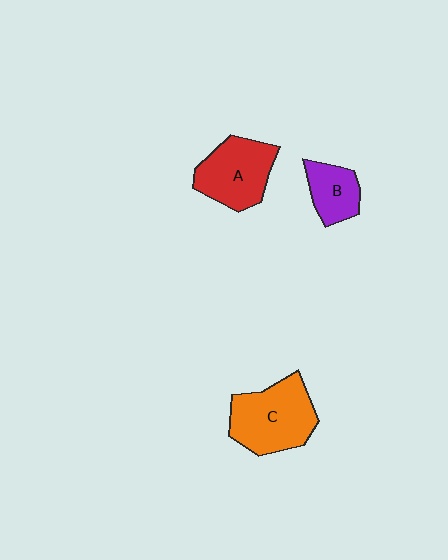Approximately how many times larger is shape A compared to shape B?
Approximately 1.6 times.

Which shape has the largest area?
Shape C (orange).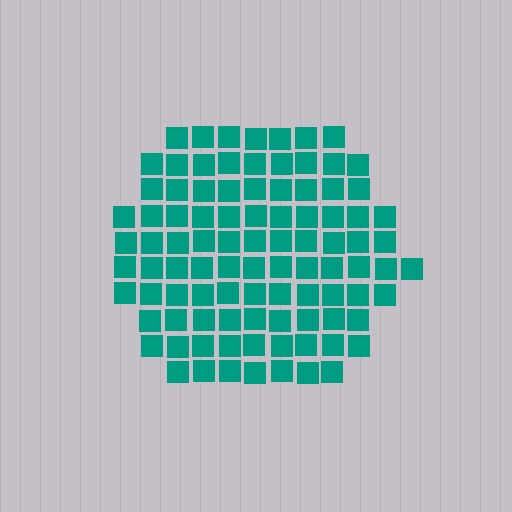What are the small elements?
The small elements are squares.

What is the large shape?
The large shape is a hexagon.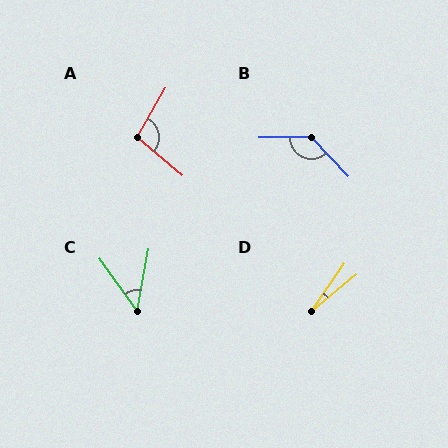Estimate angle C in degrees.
Approximately 46 degrees.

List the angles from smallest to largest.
D (15°), C (46°), A (100°), B (134°).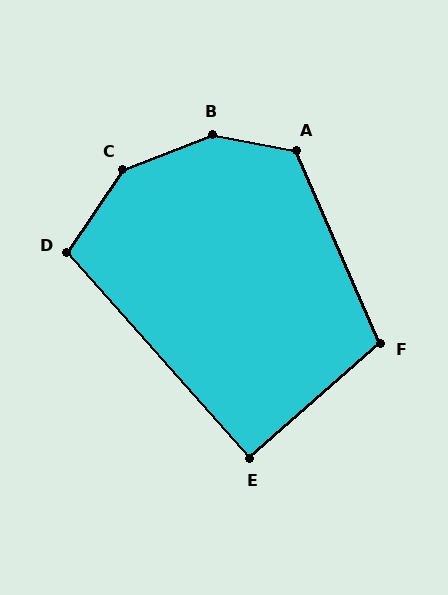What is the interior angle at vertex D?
Approximately 105 degrees (obtuse).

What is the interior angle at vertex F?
Approximately 108 degrees (obtuse).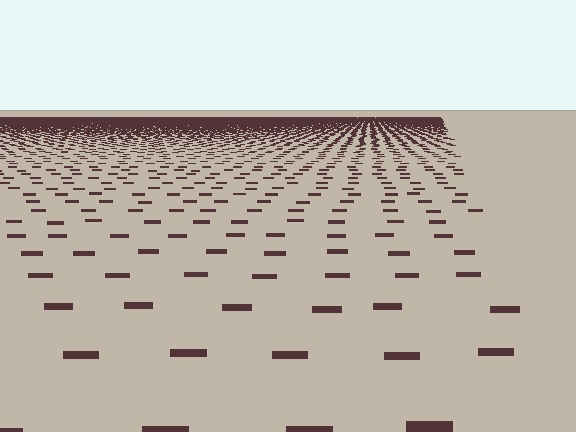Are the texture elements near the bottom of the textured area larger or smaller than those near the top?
Larger. Near the bottom, elements are closer to the viewer and appear at a bigger on-screen size.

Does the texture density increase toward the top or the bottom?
Density increases toward the top.